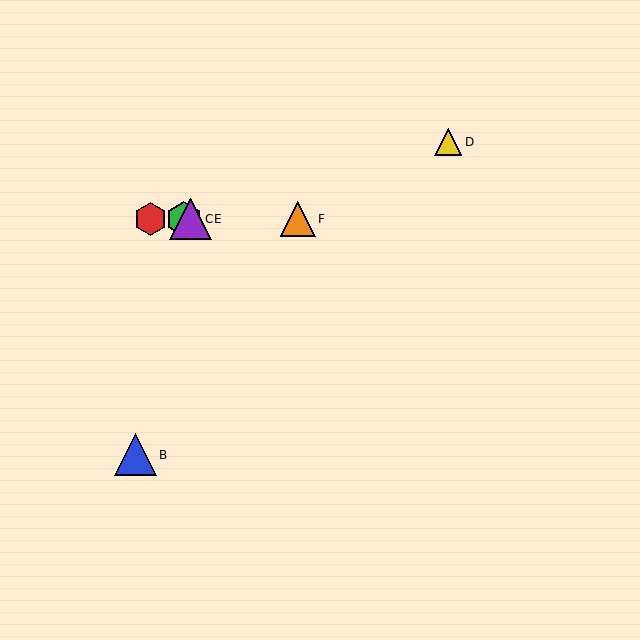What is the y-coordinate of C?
Object C is at y≈219.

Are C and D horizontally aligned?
No, C is at y≈219 and D is at y≈142.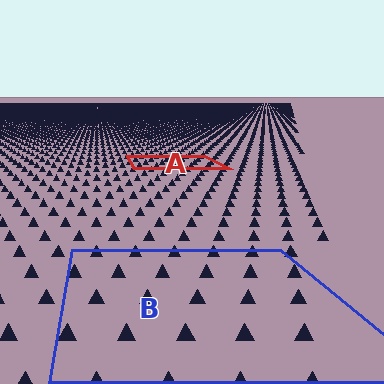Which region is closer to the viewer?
Region B is closer. The texture elements there are larger and more spread out.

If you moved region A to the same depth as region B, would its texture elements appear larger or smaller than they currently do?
They would appear larger. At a closer depth, the same texture elements are projected at a bigger on-screen size.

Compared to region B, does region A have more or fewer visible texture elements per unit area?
Region A has more texture elements per unit area — they are packed more densely because it is farther away.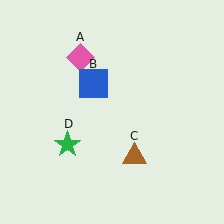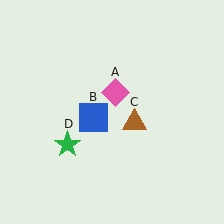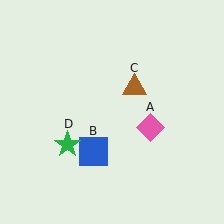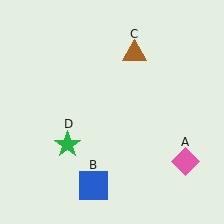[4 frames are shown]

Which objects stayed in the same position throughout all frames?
Green star (object D) remained stationary.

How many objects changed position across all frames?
3 objects changed position: pink diamond (object A), blue square (object B), brown triangle (object C).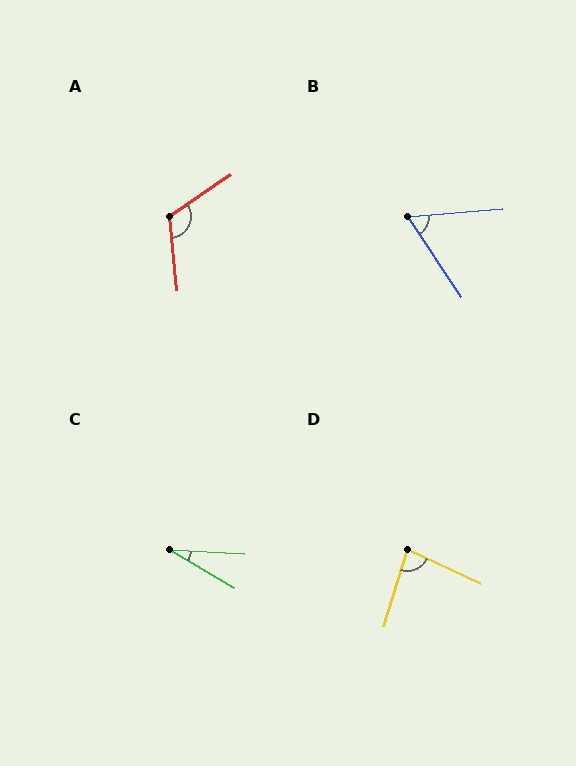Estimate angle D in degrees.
Approximately 82 degrees.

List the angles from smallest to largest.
C (27°), B (61°), D (82°), A (119°).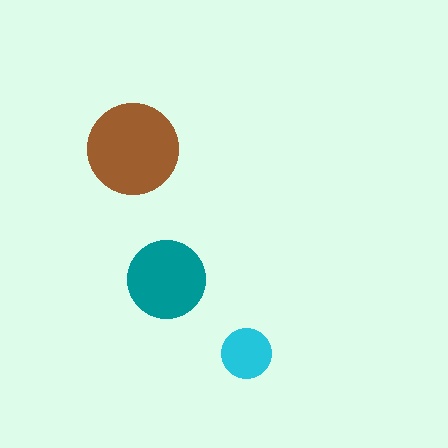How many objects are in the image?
There are 3 objects in the image.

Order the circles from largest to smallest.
the brown one, the teal one, the cyan one.